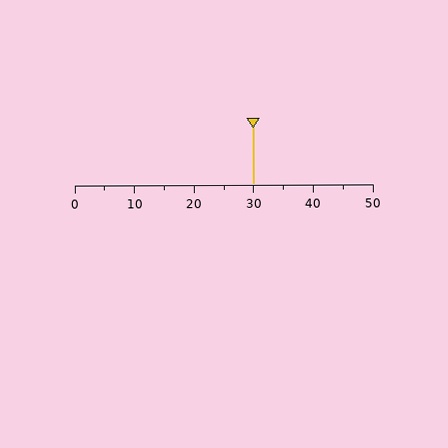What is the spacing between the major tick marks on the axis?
The major ticks are spaced 10 apart.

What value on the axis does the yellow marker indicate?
The marker indicates approximately 30.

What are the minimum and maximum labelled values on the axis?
The axis runs from 0 to 50.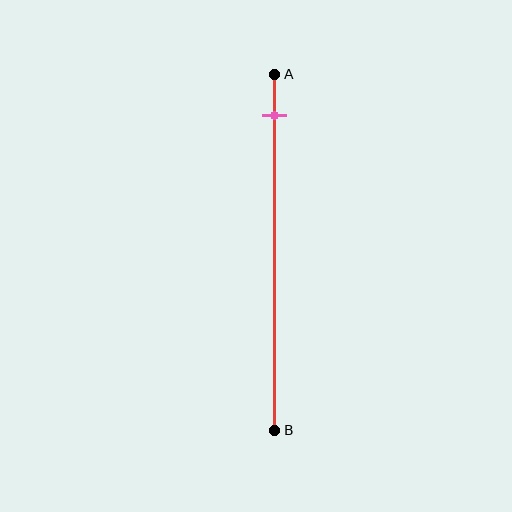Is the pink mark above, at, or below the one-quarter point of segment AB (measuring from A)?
The pink mark is above the one-quarter point of segment AB.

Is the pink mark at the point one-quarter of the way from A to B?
No, the mark is at about 10% from A, not at the 25% one-quarter point.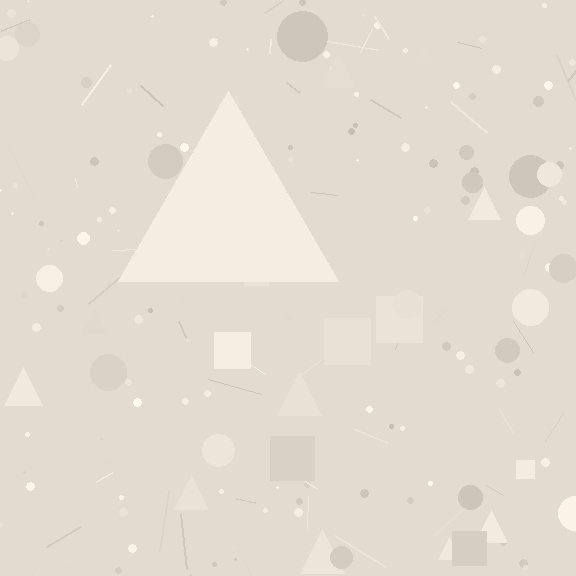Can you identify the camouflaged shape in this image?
The camouflaged shape is a triangle.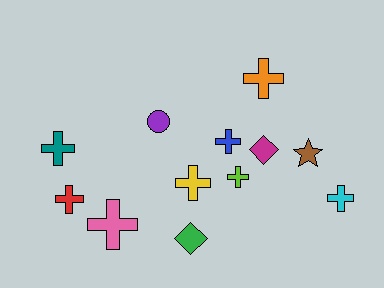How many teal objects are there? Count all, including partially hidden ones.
There is 1 teal object.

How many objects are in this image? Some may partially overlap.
There are 12 objects.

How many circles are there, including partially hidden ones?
There is 1 circle.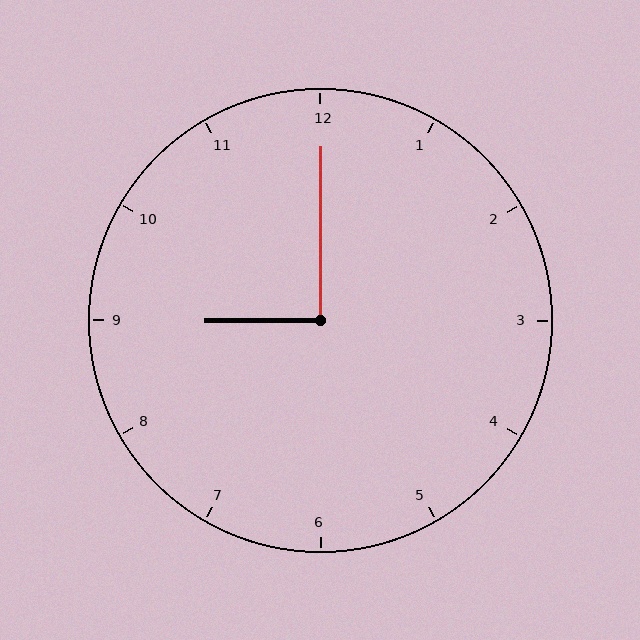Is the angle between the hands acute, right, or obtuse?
It is right.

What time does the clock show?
9:00.